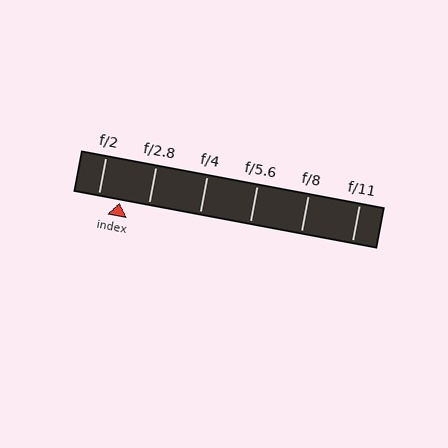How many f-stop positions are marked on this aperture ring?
There are 6 f-stop positions marked.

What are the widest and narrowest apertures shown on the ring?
The widest aperture shown is f/2 and the narrowest is f/11.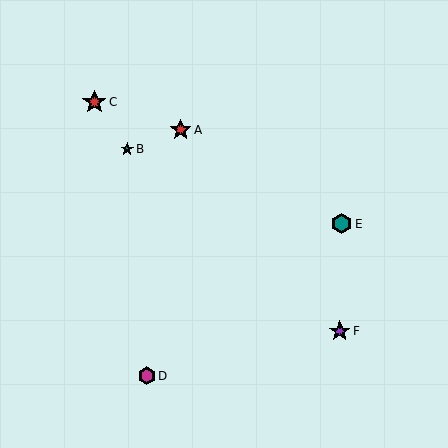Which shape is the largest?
The red star (labeled C) is the largest.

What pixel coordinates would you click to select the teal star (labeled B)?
Click at (127, 149) to select the teal star B.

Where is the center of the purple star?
The center of the purple star is at (340, 331).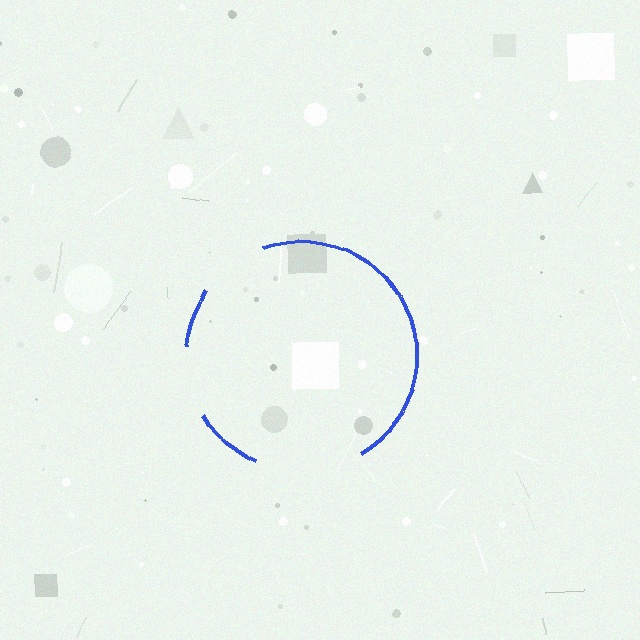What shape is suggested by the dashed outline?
The dashed outline suggests a circle.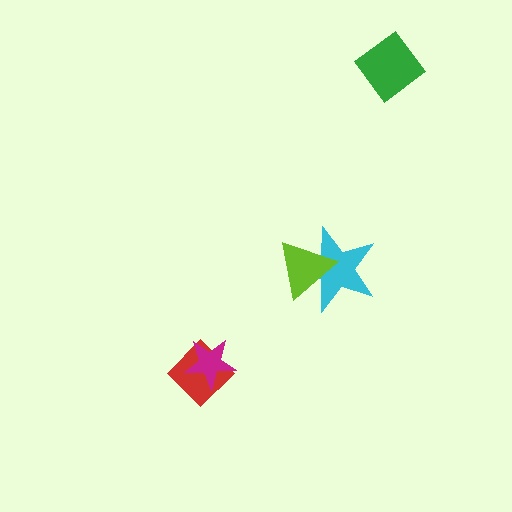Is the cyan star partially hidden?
Yes, it is partially covered by another shape.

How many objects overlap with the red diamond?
1 object overlaps with the red diamond.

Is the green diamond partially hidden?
No, no other shape covers it.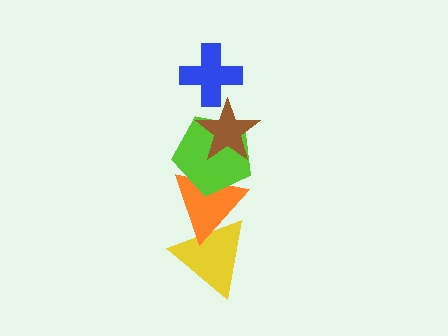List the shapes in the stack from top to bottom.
From top to bottom: the blue cross, the brown star, the lime pentagon, the orange triangle, the yellow triangle.